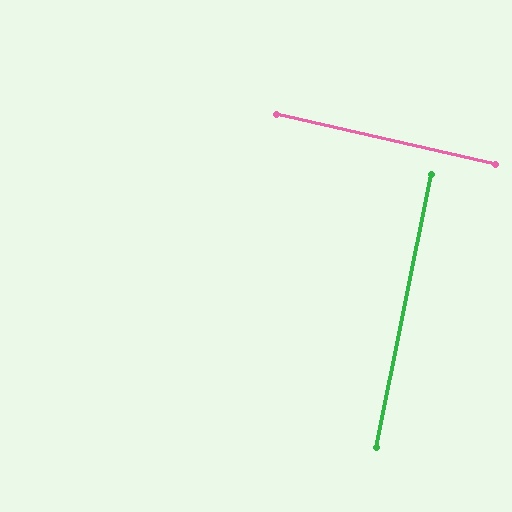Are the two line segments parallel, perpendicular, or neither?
Perpendicular — they meet at approximately 89°.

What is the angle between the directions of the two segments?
Approximately 89 degrees.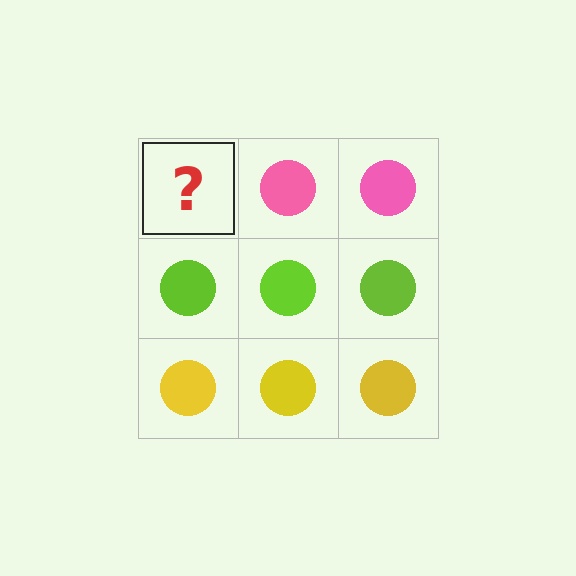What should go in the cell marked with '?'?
The missing cell should contain a pink circle.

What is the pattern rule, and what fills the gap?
The rule is that each row has a consistent color. The gap should be filled with a pink circle.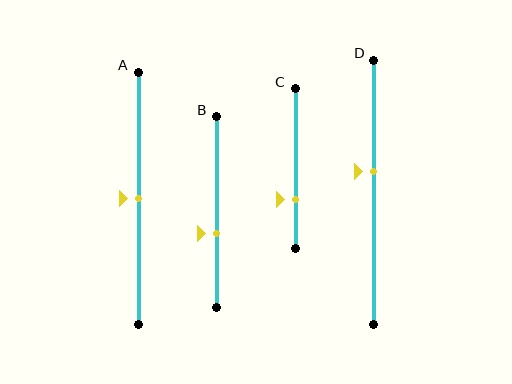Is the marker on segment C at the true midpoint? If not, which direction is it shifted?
No, the marker on segment C is shifted downward by about 19% of the segment length.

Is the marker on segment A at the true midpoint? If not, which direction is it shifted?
Yes, the marker on segment A is at the true midpoint.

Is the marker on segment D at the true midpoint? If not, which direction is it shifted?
No, the marker on segment D is shifted upward by about 8% of the segment length.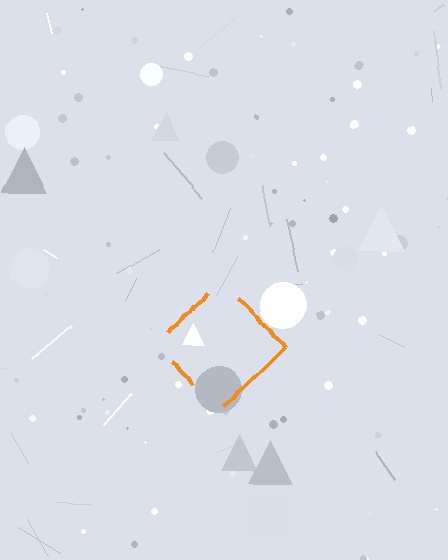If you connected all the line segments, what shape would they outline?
They would outline a diamond.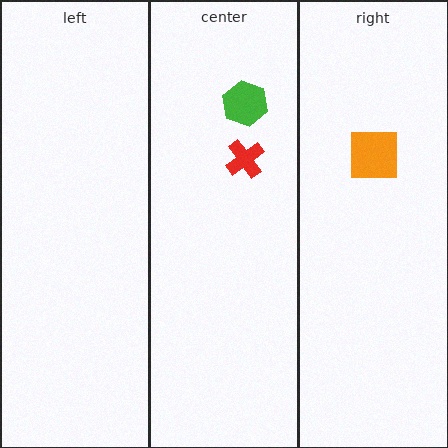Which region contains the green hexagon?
The center region.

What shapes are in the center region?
The green hexagon, the red cross.